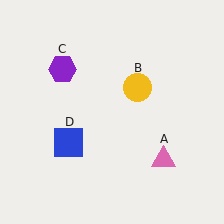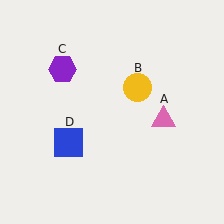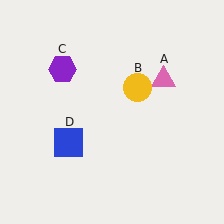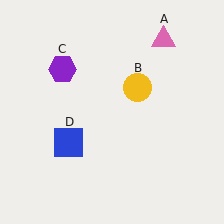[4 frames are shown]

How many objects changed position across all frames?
1 object changed position: pink triangle (object A).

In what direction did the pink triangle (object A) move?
The pink triangle (object A) moved up.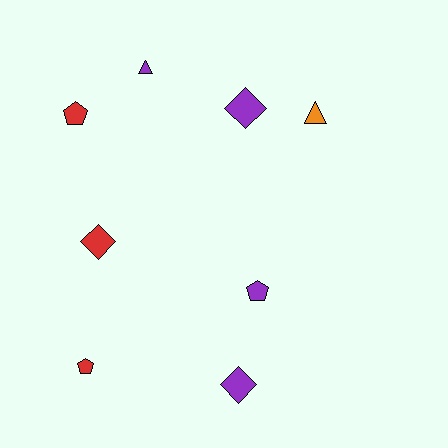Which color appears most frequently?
Purple, with 4 objects.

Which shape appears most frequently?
Pentagon, with 3 objects.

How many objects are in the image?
There are 8 objects.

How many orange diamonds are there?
There are no orange diamonds.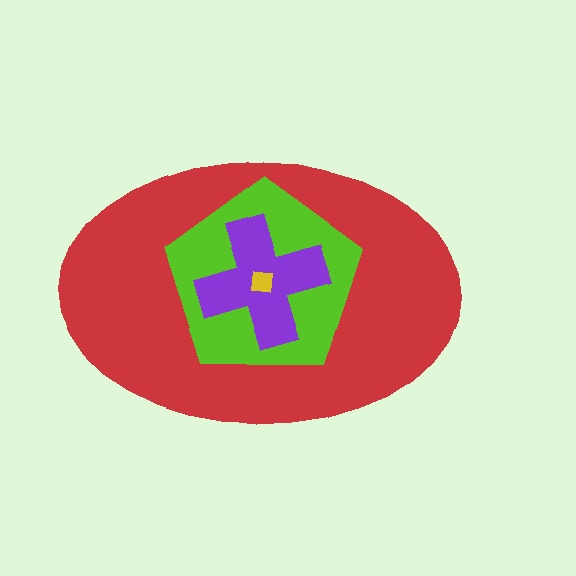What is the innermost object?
The yellow square.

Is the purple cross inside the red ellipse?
Yes.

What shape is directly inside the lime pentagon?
The purple cross.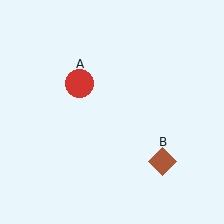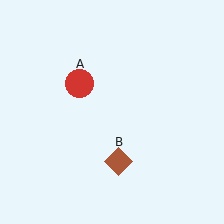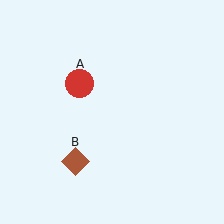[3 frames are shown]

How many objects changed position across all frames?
1 object changed position: brown diamond (object B).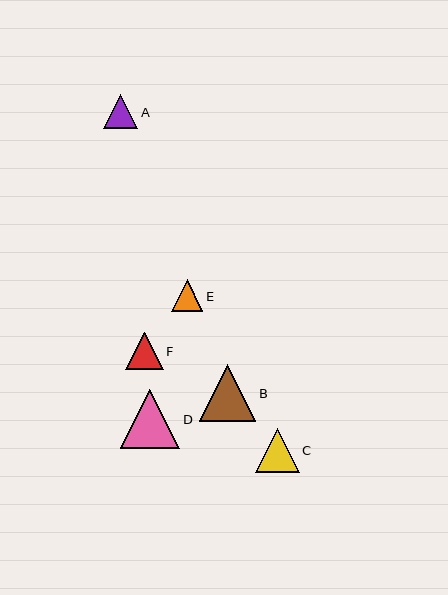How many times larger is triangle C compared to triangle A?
Triangle C is approximately 1.3 times the size of triangle A.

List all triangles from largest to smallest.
From largest to smallest: D, B, C, F, A, E.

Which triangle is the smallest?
Triangle E is the smallest with a size of approximately 31 pixels.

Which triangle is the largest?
Triangle D is the largest with a size of approximately 60 pixels.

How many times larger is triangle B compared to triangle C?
Triangle B is approximately 1.3 times the size of triangle C.